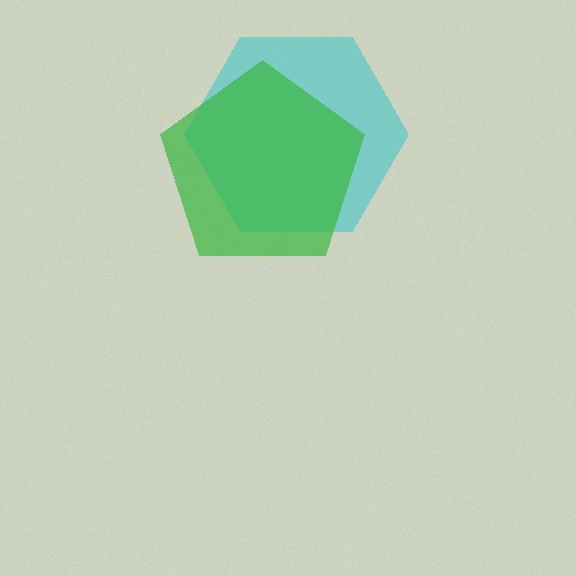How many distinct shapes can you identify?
There are 2 distinct shapes: a cyan hexagon, a green pentagon.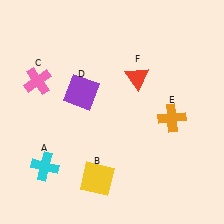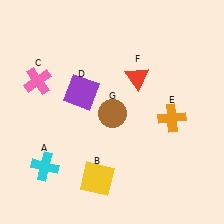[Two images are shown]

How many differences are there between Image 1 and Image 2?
There is 1 difference between the two images.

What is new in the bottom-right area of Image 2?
A brown circle (G) was added in the bottom-right area of Image 2.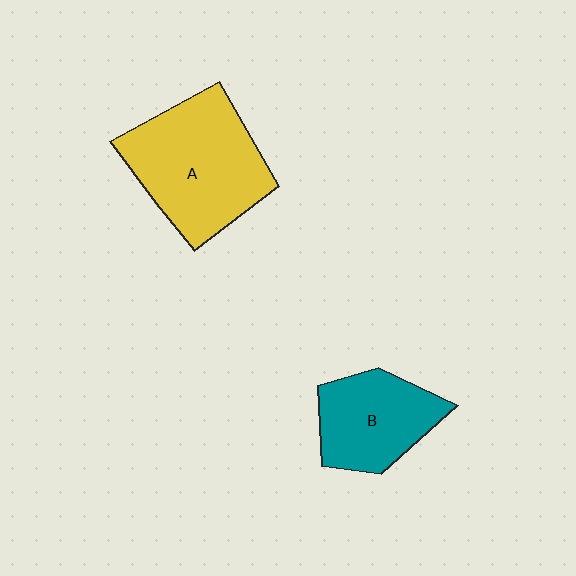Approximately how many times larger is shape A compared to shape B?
Approximately 1.5 times.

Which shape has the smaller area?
Shape B (teal).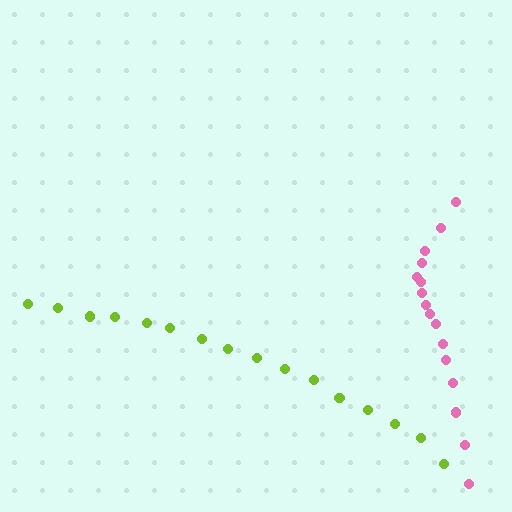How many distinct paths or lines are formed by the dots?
There are 2 distinct paths.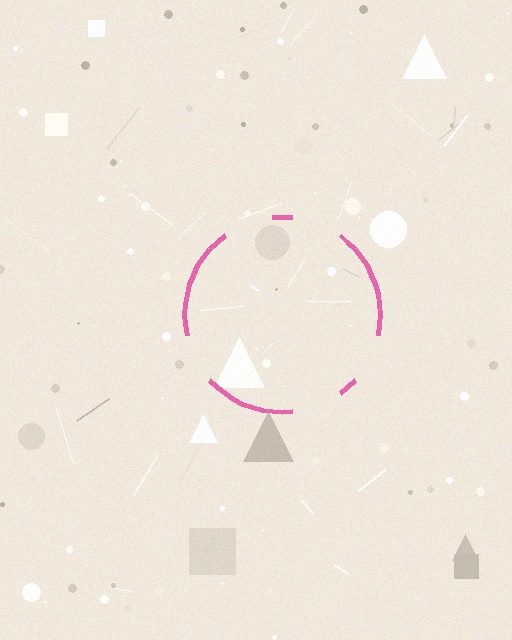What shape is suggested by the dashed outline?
The dashed outline suggests a circle.